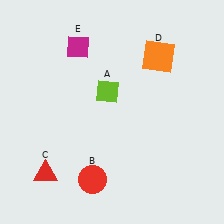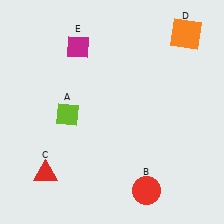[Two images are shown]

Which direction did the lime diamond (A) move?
The lime diamond (A) moved left.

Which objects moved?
The objects that moved are: the lime diamond (A), the red circle (B), the orange square (D).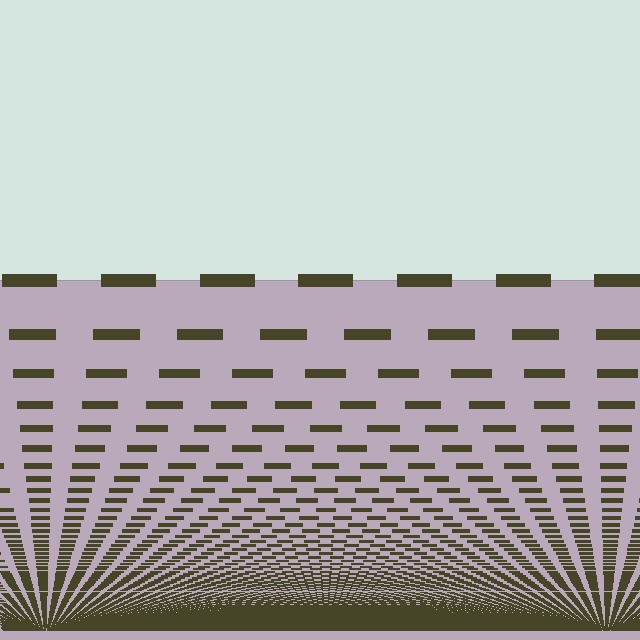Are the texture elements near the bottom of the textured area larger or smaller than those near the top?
Smaller. The gradient is inverted — elements near the bottom are smaller and denser.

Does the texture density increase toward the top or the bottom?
Density increases toward the bottom.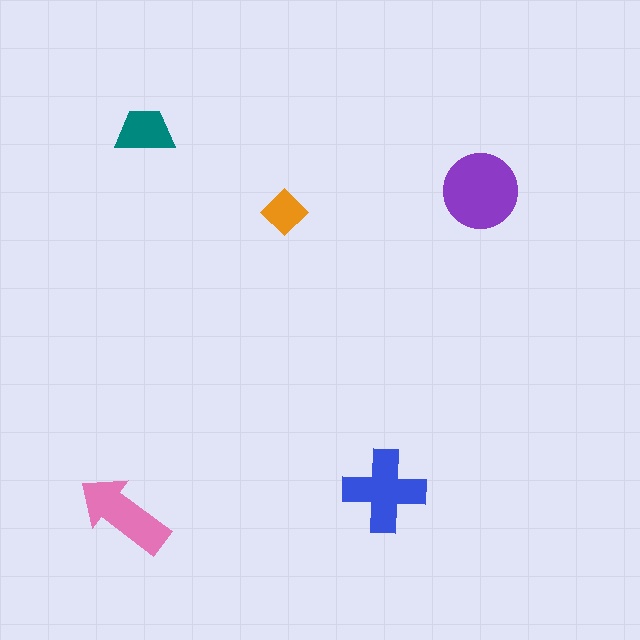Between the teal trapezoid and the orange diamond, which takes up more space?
The teal trapezoid.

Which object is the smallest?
The orange diamond.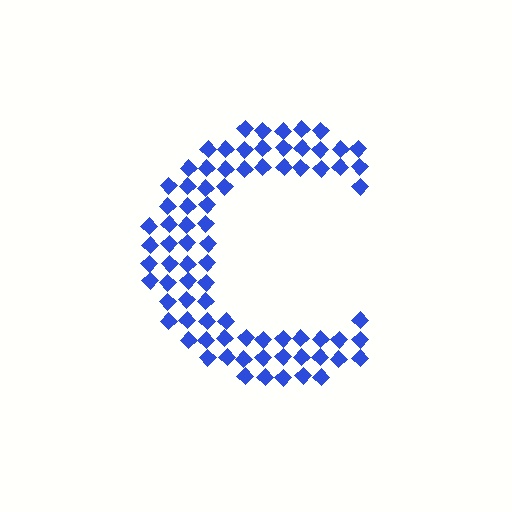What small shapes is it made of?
It is made of small diamonds.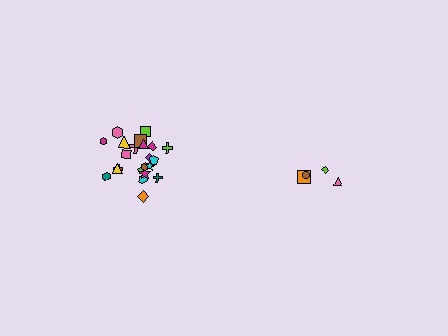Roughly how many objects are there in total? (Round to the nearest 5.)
Roughly 25 objects in total.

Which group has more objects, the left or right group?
The left group.